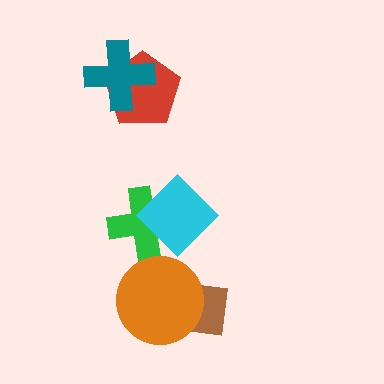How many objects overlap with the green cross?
1 object overlaps with the green cross.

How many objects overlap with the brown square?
1 object overlaps with the brown square.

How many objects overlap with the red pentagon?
1 object overlaps with the red pentagon.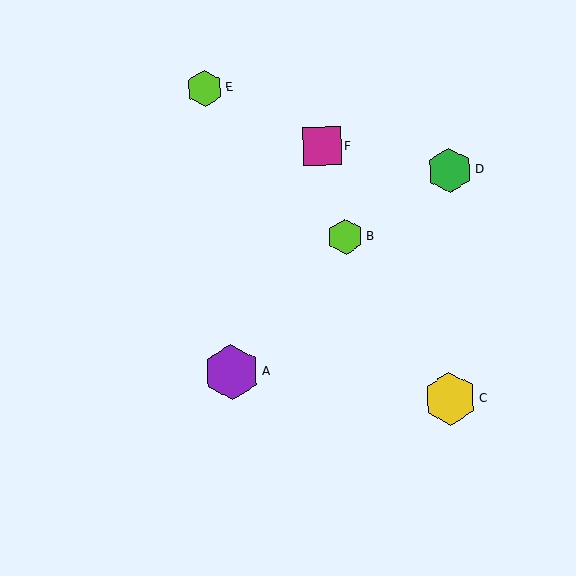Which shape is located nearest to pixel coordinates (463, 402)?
The yellow hexagon (labeled C) at (450, 399) is nearest to that location.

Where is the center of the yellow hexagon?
The center of the yellow hexagon is at (450, 399).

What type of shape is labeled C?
Shape C is a yellow hexagon.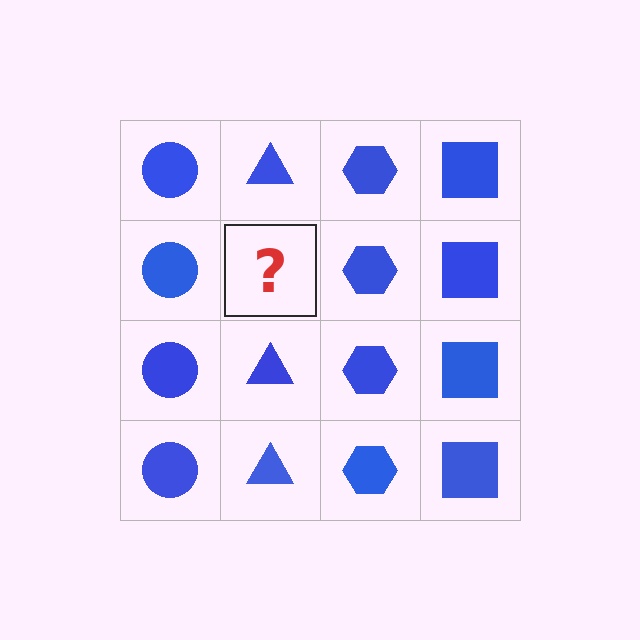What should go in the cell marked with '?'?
The missing cell should contain a blue triangle.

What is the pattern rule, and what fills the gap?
The rule is that each column has a consistent shape. The gap should be filled with a blue triangle.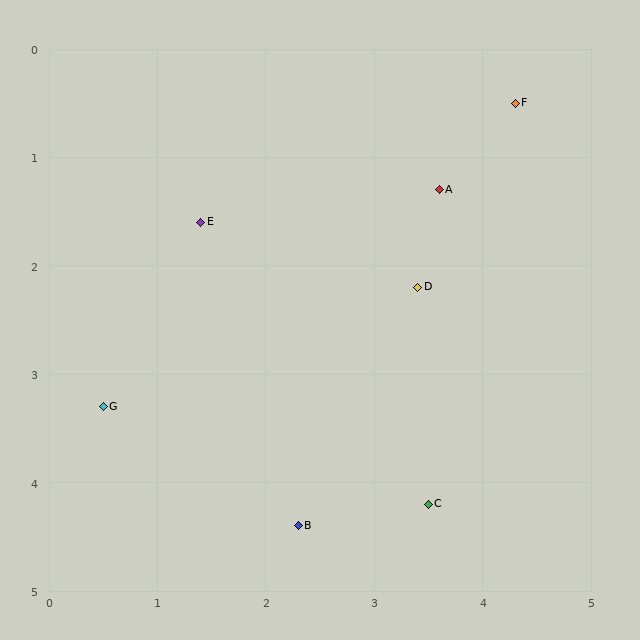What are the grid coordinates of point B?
Point B is at approximately (2.3, 4.4).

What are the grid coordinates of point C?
Point C is at approximately (3.5, 4.2).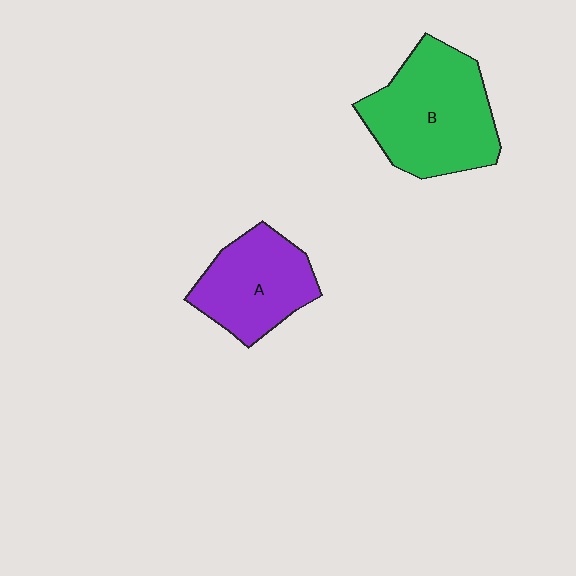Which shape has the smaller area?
Shape A (purple).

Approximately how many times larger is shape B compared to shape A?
Approximately 1.4 times.